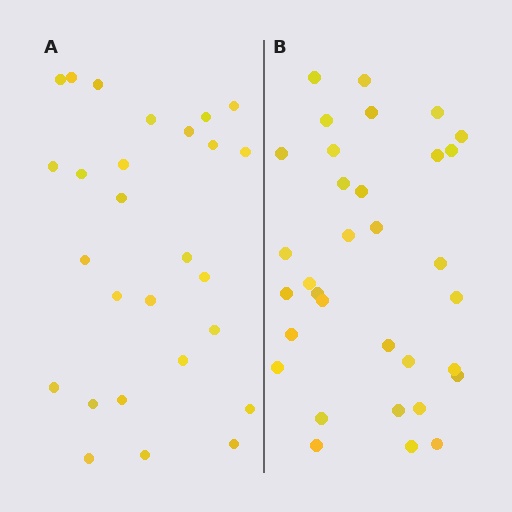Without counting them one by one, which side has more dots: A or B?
Region B (the right region) has more dots.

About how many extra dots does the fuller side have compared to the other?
Region B has about 6 more dots than region A.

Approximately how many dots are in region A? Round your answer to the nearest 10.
About 30 dots. (The exact count is 27, which rounds to 30.)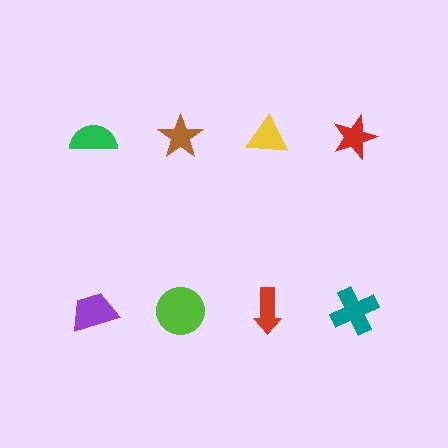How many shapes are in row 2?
4 shapes.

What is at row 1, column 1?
A green semicircle.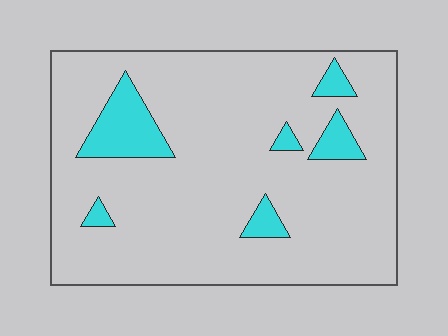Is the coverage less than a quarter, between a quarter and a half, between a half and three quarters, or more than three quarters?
Less than a quarter.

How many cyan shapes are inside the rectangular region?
6.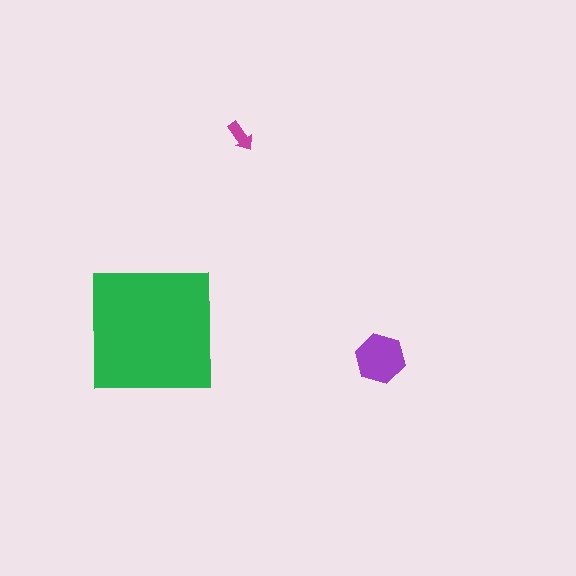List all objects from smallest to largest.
The magenta arrow, the purple hexagon, the green square.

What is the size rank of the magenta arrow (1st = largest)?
3rd.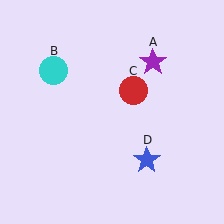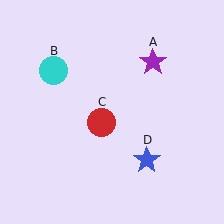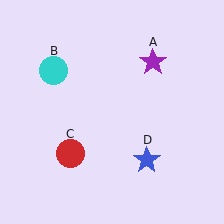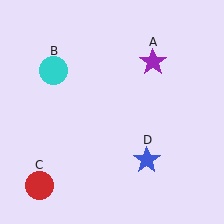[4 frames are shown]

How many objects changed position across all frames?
1 object changed position: red circle (object C).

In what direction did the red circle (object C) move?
The red circle (object C) moved down and to the left.